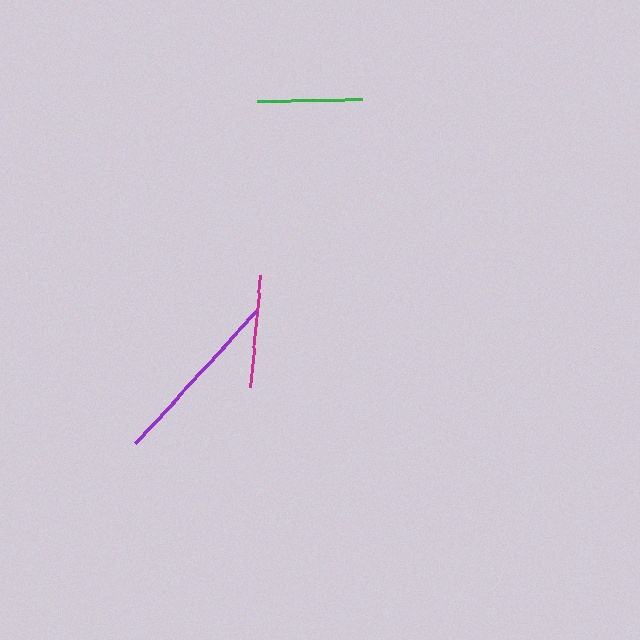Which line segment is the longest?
The purple line is the longest at approximately 179 pixels.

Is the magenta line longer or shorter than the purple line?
The purple line is longer than the magenta line.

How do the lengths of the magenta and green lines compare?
The magenta and green lines are approximately the same length.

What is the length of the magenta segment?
The magenta segment is approximately 112 pixels long.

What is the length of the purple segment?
The purple segment is approximately 179 pixels long.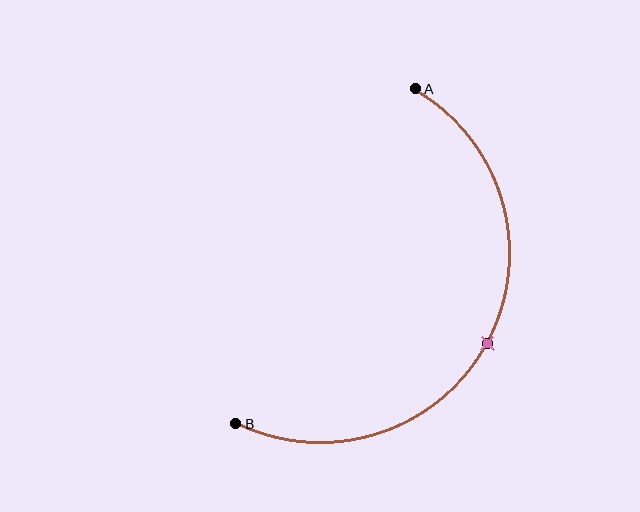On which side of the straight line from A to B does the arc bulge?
The arc bulges to the right of the straight line connecting A and B.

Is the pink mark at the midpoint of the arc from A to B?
Yes. The pink mark lies on the arc at equal arc-length from both A and B — it is the arc midpoint.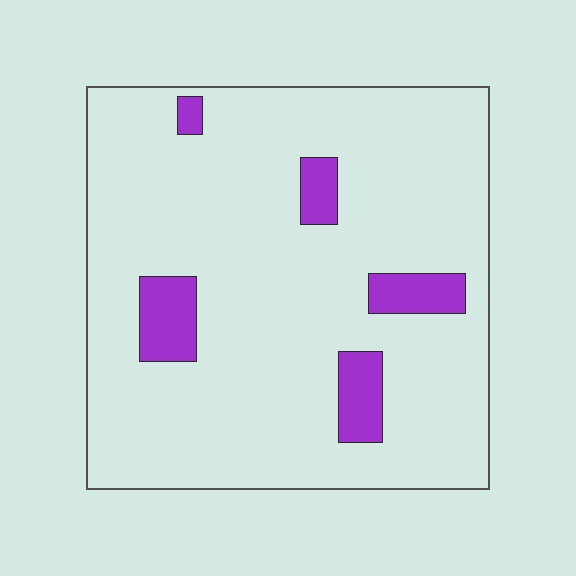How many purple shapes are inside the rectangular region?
5.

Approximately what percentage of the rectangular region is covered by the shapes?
Approximately 10%.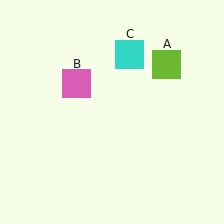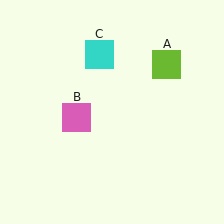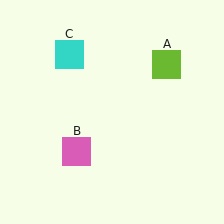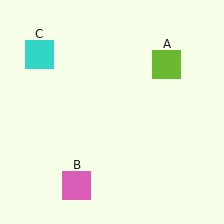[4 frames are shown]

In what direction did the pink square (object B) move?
The pink square (object B) moved down.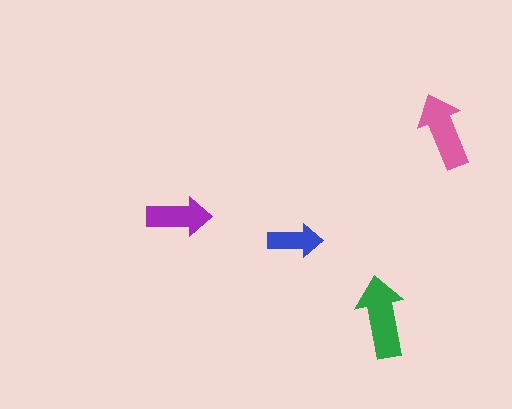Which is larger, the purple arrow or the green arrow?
The green one.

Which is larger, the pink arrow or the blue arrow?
The pink one.